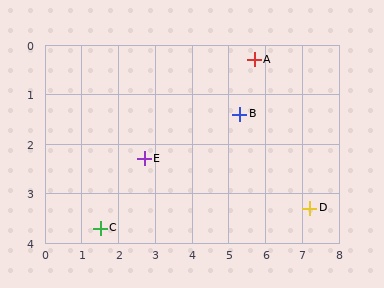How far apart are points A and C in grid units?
Points A and C are about 5.4 grid units apart.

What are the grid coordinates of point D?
Point D is at approximately (7.2, 3.3).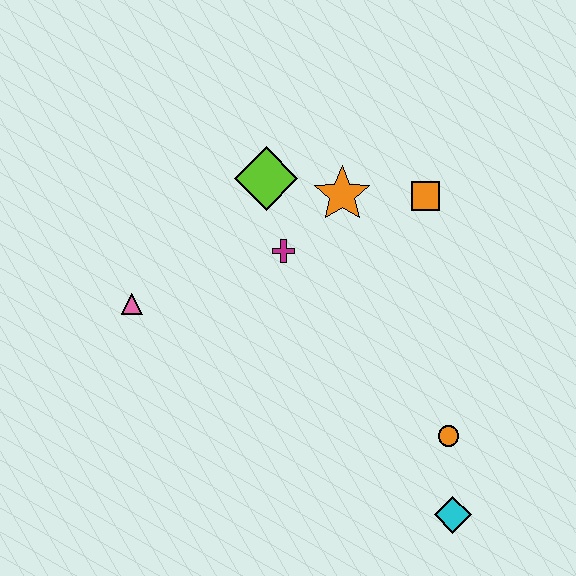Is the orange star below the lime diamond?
Yes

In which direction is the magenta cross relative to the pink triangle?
The magenta cross is to the right of the pink triangle.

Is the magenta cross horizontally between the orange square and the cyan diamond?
No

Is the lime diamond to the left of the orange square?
Yes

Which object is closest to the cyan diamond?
The orange circle is closest to the cyan diamond.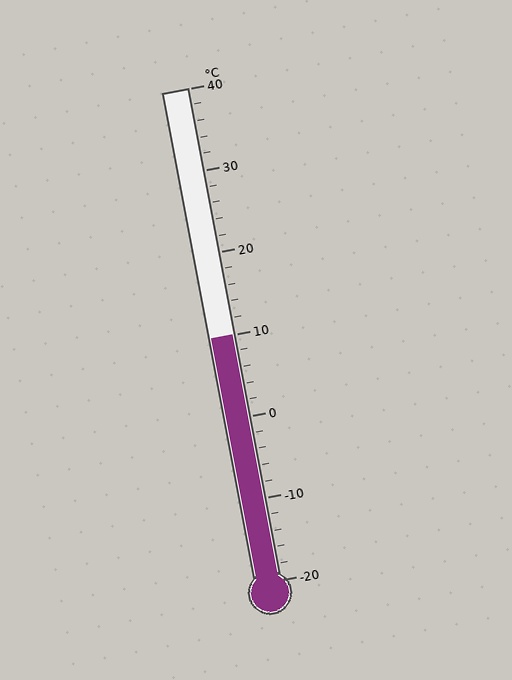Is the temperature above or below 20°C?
The temperature is below 20°C.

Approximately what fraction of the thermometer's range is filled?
The thermometer is filled to approximately 50% of its range.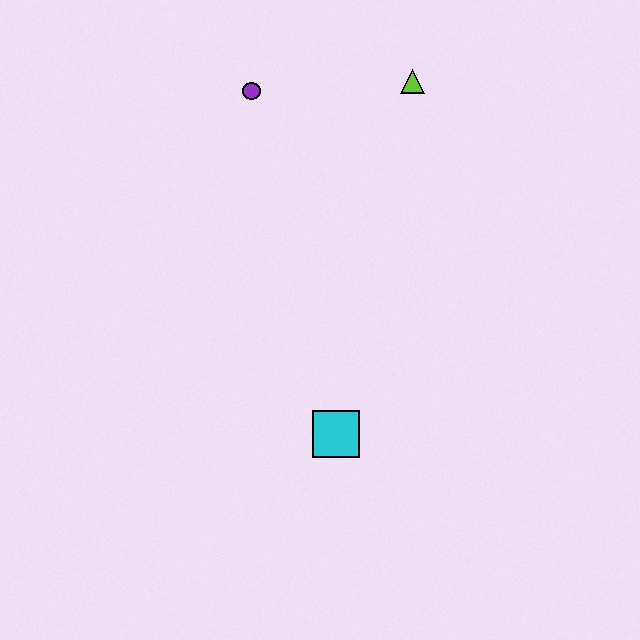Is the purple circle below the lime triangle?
Yes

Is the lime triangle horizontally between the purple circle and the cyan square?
No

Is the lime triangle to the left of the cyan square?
No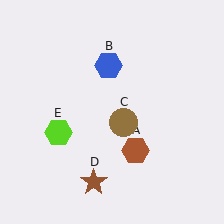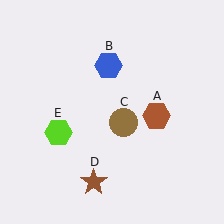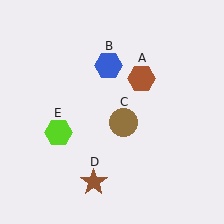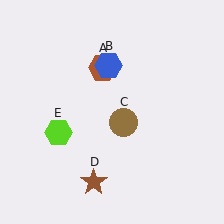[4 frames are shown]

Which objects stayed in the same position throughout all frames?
Blue hexagon (object B) and brown circle (object C) and brown star (object D) and lime hexagon (object E) remained stationary.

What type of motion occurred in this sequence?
The brown hexagon (object A) rotated counterclockwise around the center of the scene.